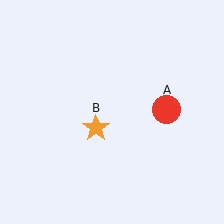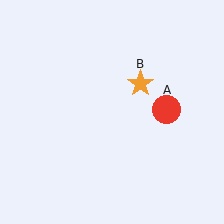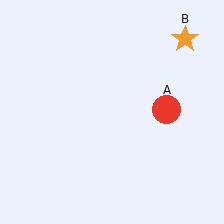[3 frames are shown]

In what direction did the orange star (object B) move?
The orange star (object B) moved up and to the right.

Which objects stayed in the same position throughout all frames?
Red circle (object A) remained stationary.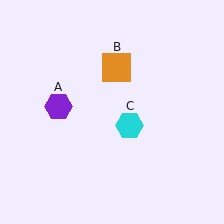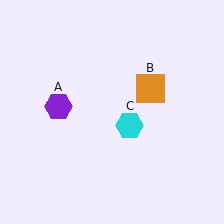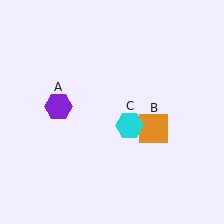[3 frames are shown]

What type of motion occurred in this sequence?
The orange square (object B) rotated clockwise around the center of the scene.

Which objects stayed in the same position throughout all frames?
Purple hexagon (object A) and cyan hexagon (object C) remained stationary.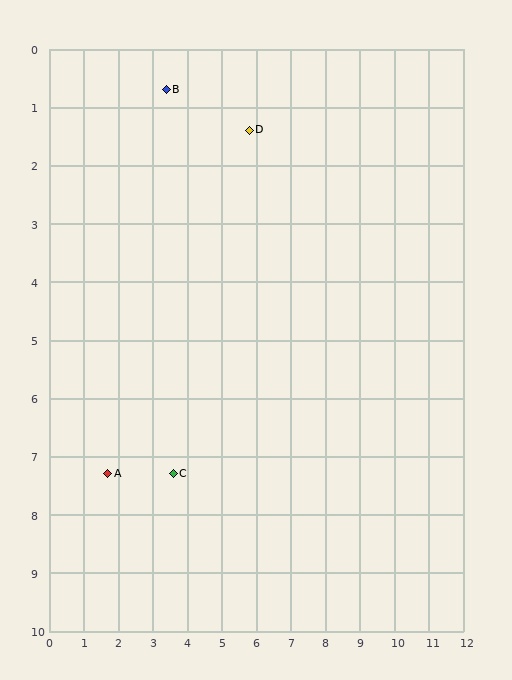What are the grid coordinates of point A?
Point A is at approximately (1.7, 7.3).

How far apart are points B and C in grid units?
Points B and C are about 6.6 grid units apart.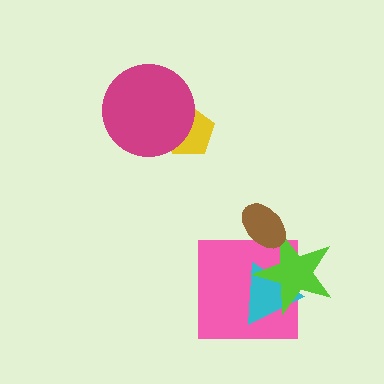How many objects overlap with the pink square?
3 objects overlap with the pink square.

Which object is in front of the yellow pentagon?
The magenta circle is in front of the yellow pentagon.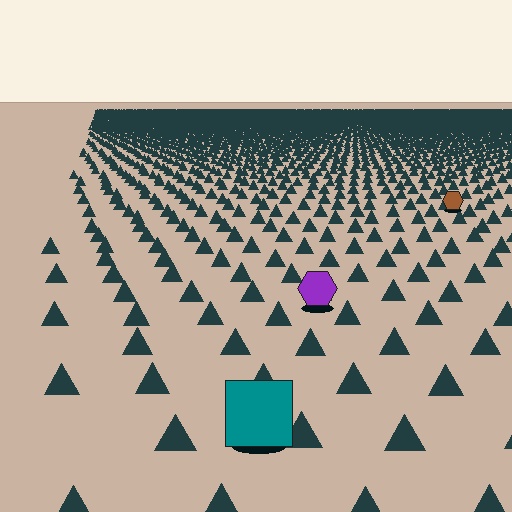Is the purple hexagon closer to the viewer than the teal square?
No. The teal square is closer — you can tell from the texture gradient: the ground texture is coarser near it.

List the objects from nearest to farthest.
From nearest to farthest: the teal square, the purple hexagon, the brown hexagon.